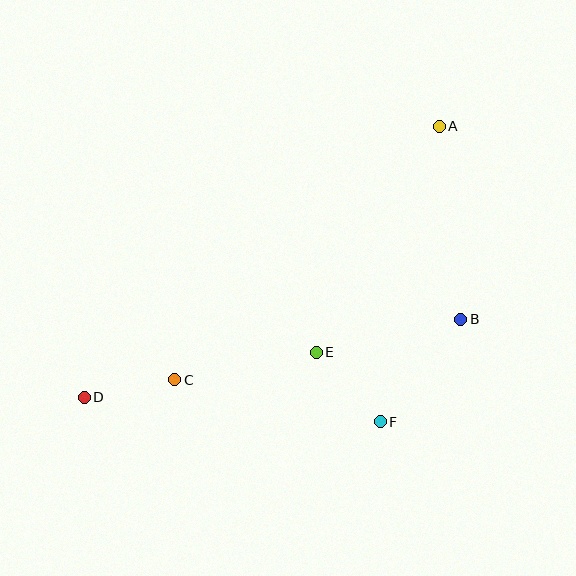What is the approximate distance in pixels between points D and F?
The distance between D and F is approximately 297 pixels.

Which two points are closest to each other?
Points C and D are closest to each other.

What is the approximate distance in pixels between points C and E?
The distance between C and E is approximately 144 pixels.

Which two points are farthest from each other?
Points A and D are farthest from each other.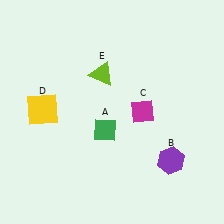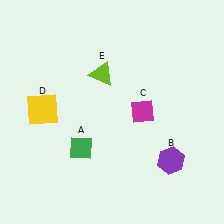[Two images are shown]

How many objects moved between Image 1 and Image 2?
1 object moved between the two images.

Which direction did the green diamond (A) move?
The green diamond (A) moved left.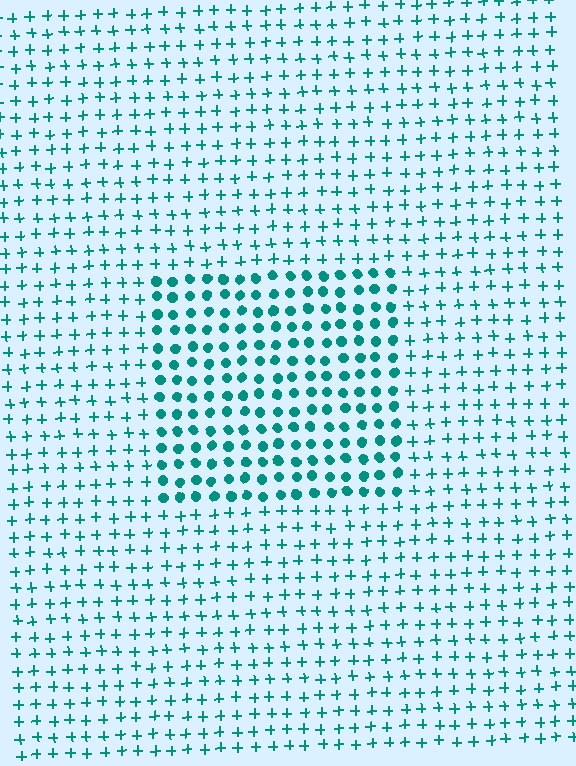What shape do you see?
I see a rectangle.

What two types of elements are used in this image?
The image uses circles inside the rectangle region and plus signs outside it.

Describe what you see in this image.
The image is filled with small teal elements arranged in a uniform grid. A rectangle-shaped region contains circles, while the surrounding area contains plus signs. The boundary is defined purely by the change in element shape.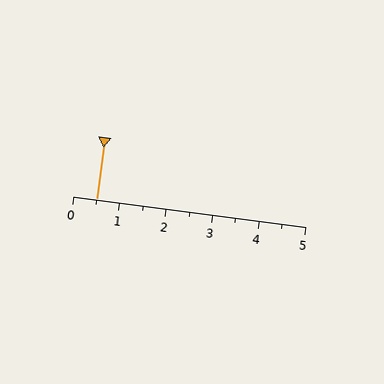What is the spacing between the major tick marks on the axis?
The major ticks are spaced 1 apart.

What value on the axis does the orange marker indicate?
The marker indicates approximately 0.5.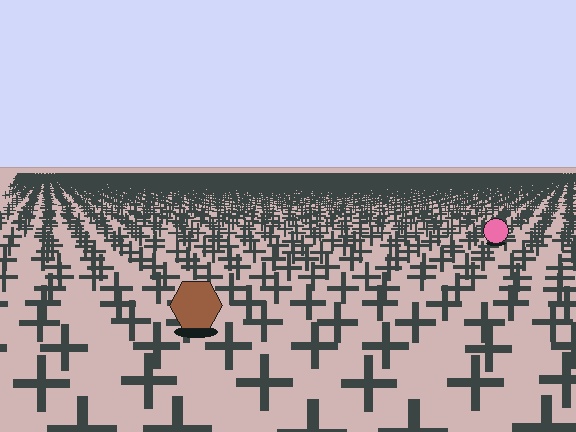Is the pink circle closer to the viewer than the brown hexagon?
No. The brown hexagon is closer — you can tell from the texture gradient: the ground texture is coarser near it.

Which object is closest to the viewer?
The brown hexagon is closest. The texture marks near it are larger and more spread out.